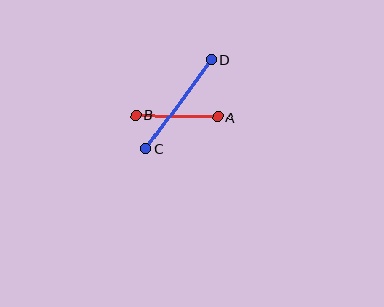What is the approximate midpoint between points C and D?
The midpoint is at approximately (179, 104) pixels.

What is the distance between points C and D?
The distance is approximately 110 pixels.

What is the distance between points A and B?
The distance is approximately 82 pixels.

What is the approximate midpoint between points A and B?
The midpoint is at approximately (177, 116) pixels.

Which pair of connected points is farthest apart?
Points C and D are farthest apart.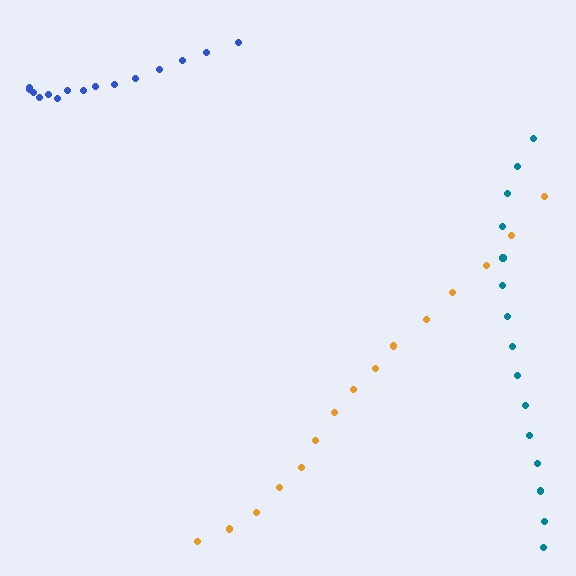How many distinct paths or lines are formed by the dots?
There are 3 distinct paths.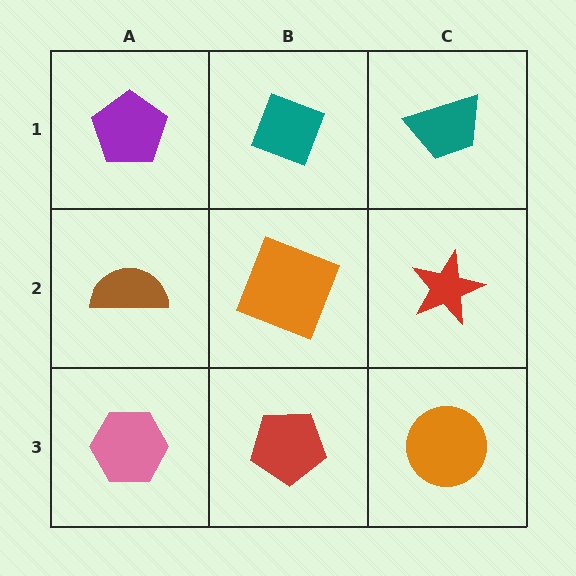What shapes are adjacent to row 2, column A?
A purple pentagon (row 1, column A), a pink hexagon (row 3, column A), an orange square (row 2, column B).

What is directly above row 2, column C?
A teal trapezoid.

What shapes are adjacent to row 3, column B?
An orange square (row 2, column B), a pink hexagon (row 3, column A), an orange circle (row 3, column C).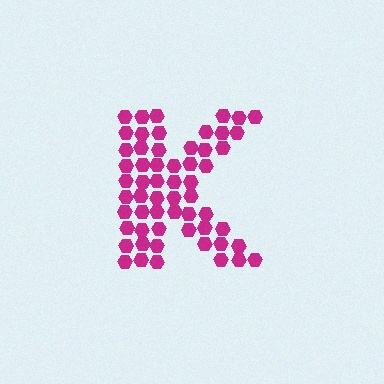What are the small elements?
The small elements are hexagons.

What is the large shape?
The large shape is the letter K.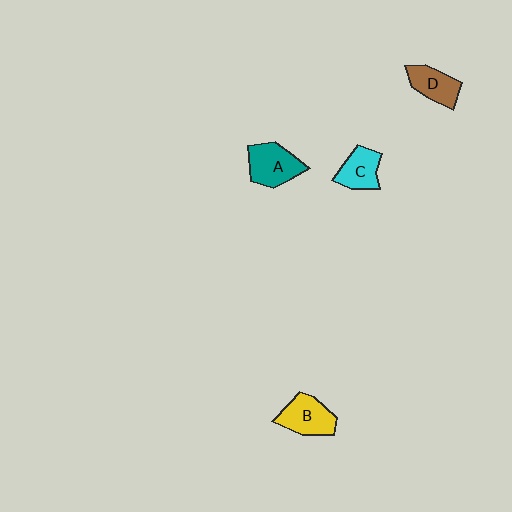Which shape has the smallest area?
Shape C (cyan).